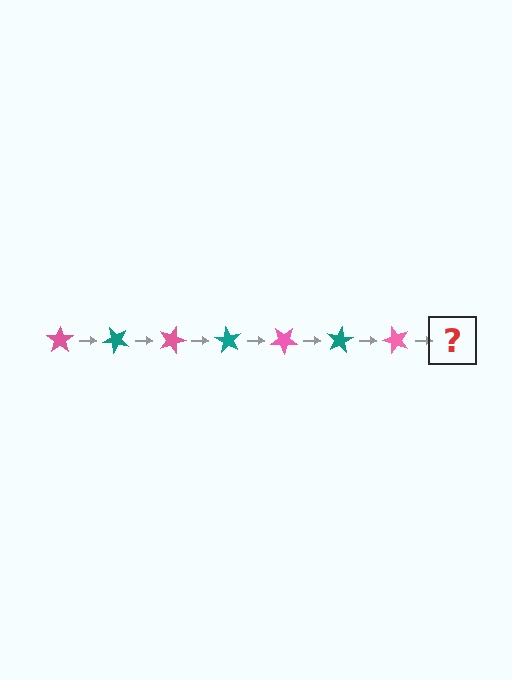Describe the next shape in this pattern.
It should be a teal star, rotated 315 degrees from the start.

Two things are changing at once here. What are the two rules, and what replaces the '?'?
The two rules are that it rotates 45 degrees each step and the color cycles through pink and teal. The '?' should be a teal star, rotated 315 degrees from the start.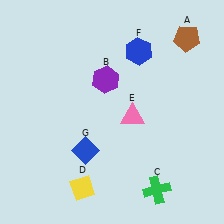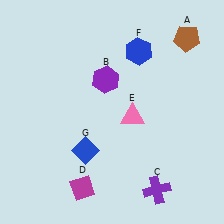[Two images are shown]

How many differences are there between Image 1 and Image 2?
There are 2 differences between the two images.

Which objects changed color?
C changed from green to purple. D changed from yellow to magenta.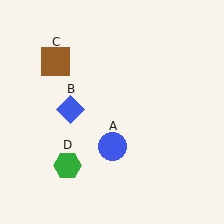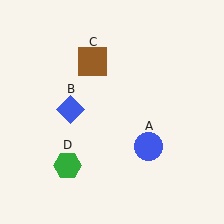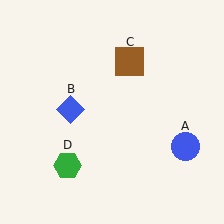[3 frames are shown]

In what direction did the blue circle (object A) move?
The blue circle (object A) moved right.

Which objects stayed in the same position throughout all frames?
Blue diamond (object B) and green hexagon (object D) remained stationary.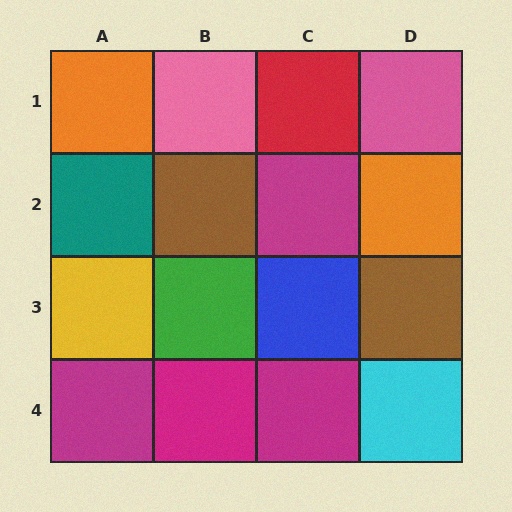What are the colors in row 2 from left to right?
Teal, brown, magenta, orange.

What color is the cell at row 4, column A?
Magenta.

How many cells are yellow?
1 cell is yellow.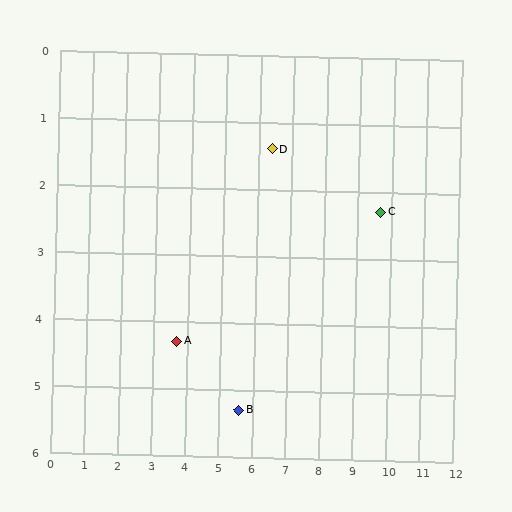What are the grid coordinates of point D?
Point D is at approximately (6.4, 1.4).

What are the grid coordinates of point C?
Point C is at approximately (9.7, 2.3).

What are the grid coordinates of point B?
Point B is at approximately (5.6, 5.3).